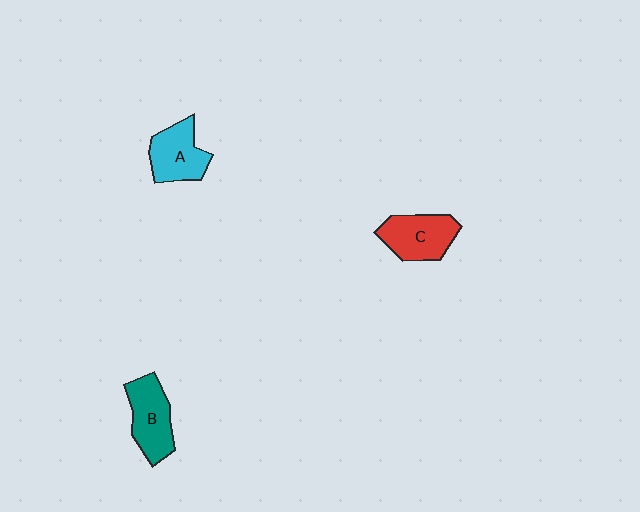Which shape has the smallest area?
Shape A (cyan).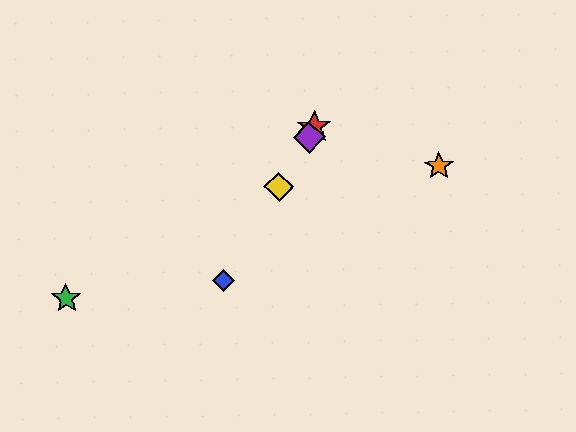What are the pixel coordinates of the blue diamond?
The blue diamond is at (224, 280).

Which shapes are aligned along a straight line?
The red star, the blue diamond, the yellow diamond, the purple diamond are aligned along a straight line.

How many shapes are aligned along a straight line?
4 shapes (the red star, the blue diamond, the yellow diamond, the purple diamond) are aligned along a straight line.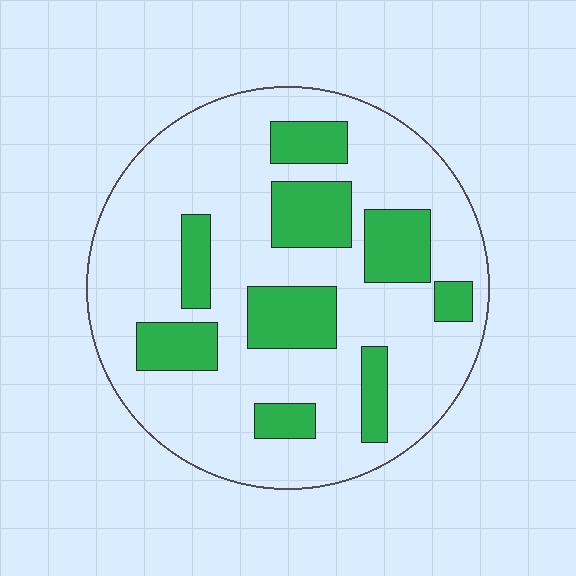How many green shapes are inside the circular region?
9.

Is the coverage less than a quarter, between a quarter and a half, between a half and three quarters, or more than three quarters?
Between a quarter and a half.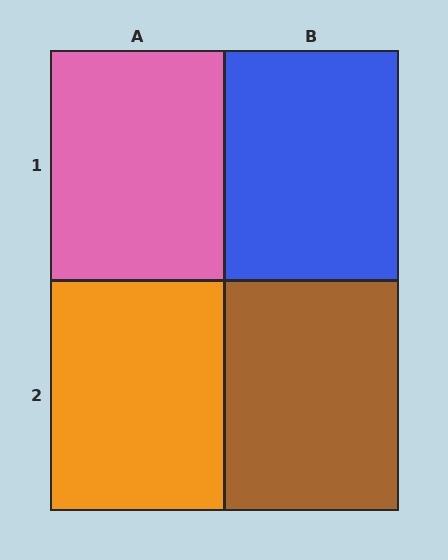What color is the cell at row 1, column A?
Pink.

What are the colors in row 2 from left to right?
Orange, brown.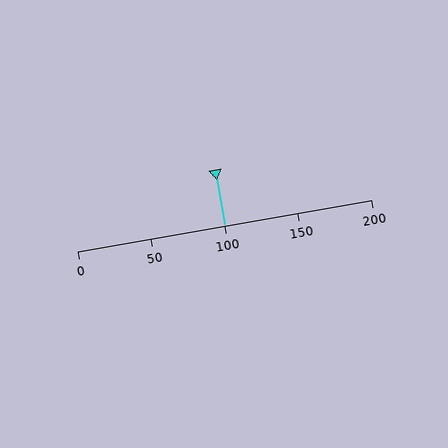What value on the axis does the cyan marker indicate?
The marker indicates approximately 100.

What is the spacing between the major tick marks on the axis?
The major ticks are spaced 50 apart.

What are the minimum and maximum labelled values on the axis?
The axis runs from 0 to 200.